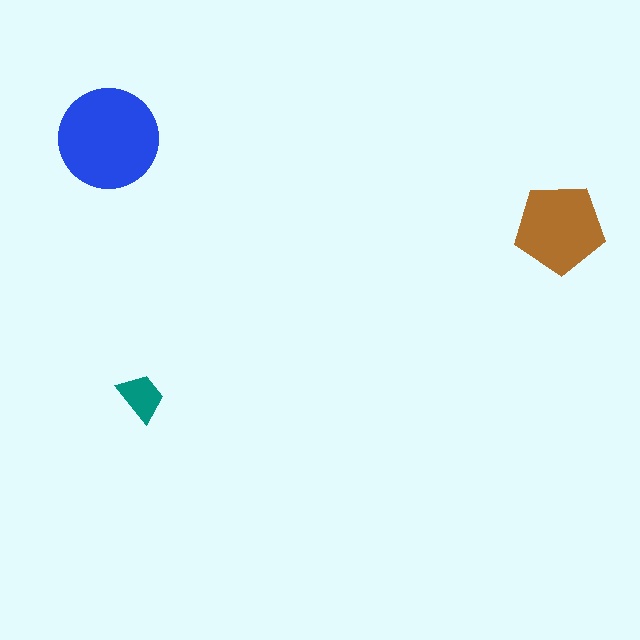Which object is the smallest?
The teal trapezoid.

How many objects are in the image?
There are 3 objects in the image.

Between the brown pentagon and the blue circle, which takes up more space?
The blue circle.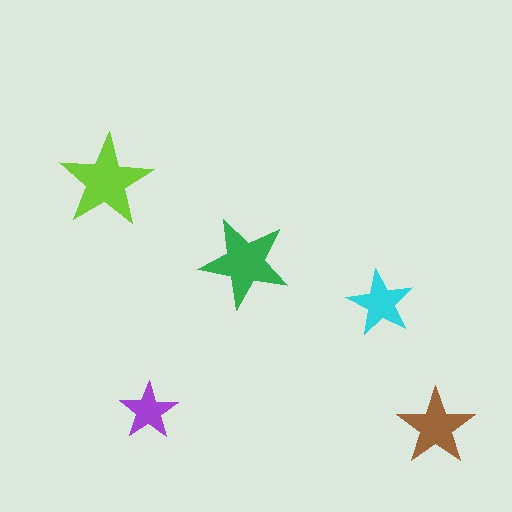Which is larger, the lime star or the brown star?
The lime one.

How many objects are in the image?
There are 5 objects in the image.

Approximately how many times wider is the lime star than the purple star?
About 1.5 times wider.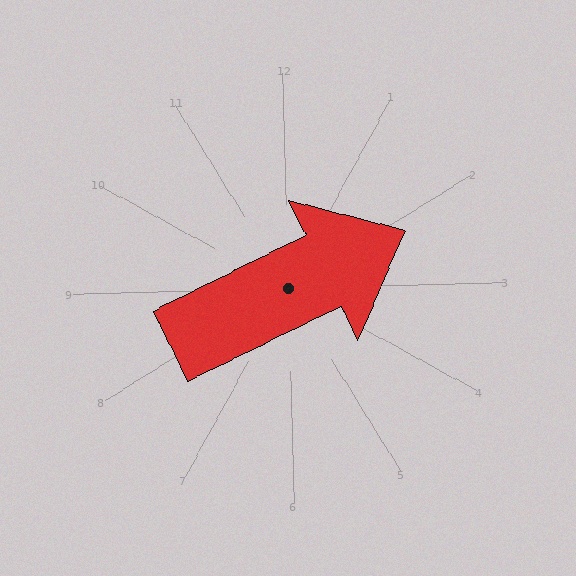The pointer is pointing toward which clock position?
Roughly 2 o'clock.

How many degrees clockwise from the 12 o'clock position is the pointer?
Approximately 65 degrees.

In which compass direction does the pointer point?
Northeast.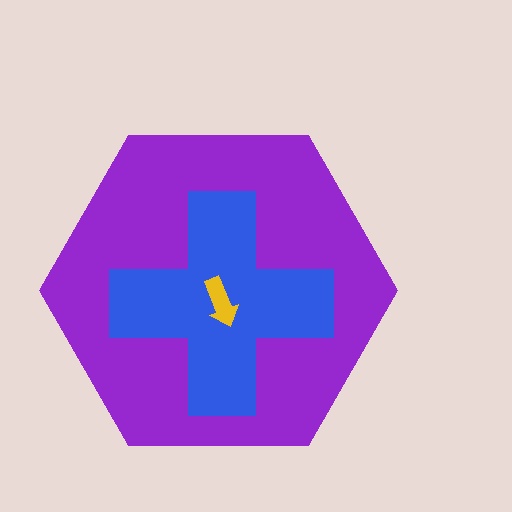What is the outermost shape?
The purple hexagon.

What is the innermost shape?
The yellow arrow.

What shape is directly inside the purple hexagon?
The blue cross.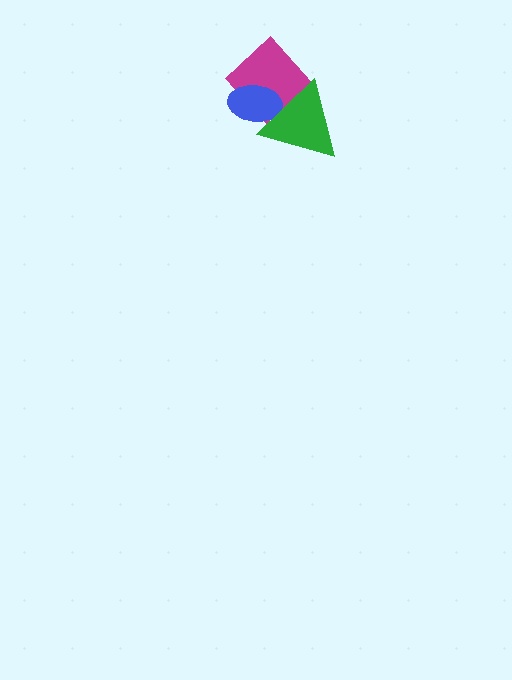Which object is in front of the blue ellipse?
The green triangle is in front of the blue ellipse.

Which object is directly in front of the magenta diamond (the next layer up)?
The blue ellipse is directly in front of the magenta diamond.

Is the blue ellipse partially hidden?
Yes, it is partially covered by another shape.